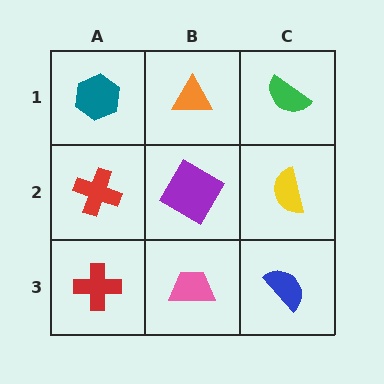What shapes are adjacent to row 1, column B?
A purple diamond (row 2, column B), a teal hexagon (row 1, column A), a green semicircle (row 1, column C).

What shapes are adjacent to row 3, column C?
A yellow semicircle (row 2, column C), a pink trapezoid (row 3, column B).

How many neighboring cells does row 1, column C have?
2.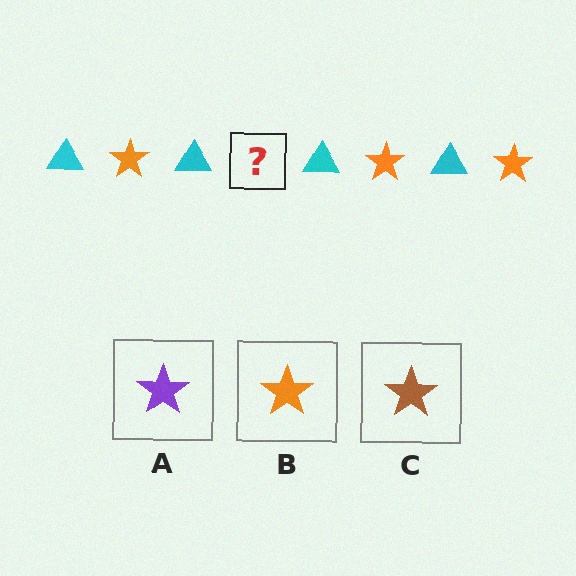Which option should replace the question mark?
Option B.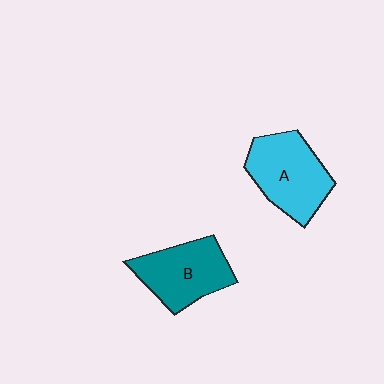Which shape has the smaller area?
Shape B (teal).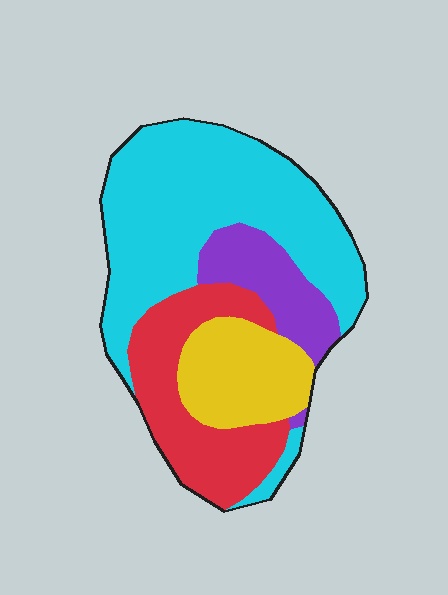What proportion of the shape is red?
Red takes up between a sixth and a third of the shape.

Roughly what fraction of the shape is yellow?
Yellow covers 16% of the shape.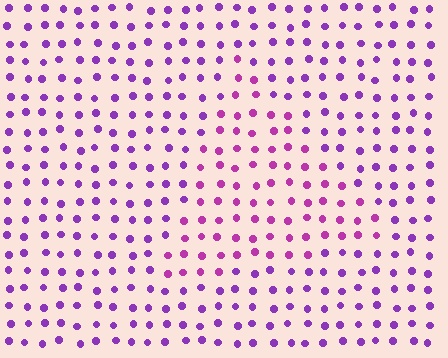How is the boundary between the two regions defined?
The boundary is defined purely by a slight shift in hue (about 28 degrees). Spacing, size, and orientation are identical on both sides.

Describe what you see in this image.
The image is filled with small purple elements in a uniform arrangement. A triangle-shaped region is visible where the elements are tinted to a slightly different hue, forming a subtle color boundary.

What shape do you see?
I see a triangle.